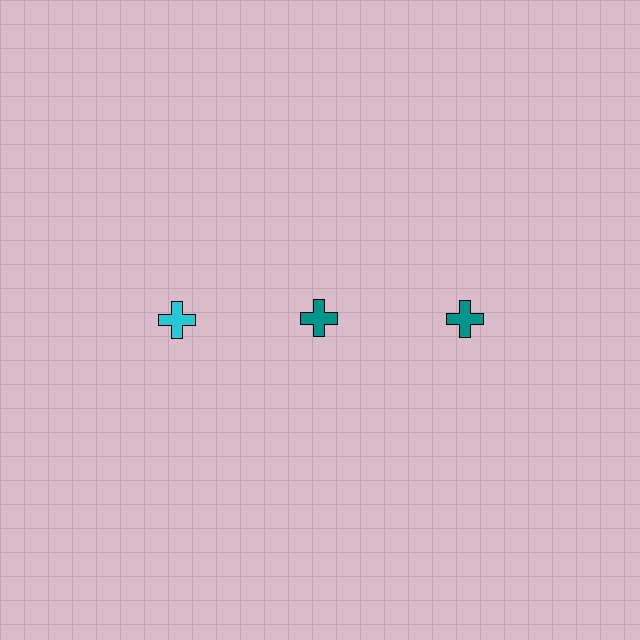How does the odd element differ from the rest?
It has a different color: cyan instead of teal.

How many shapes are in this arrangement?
There are 3 shapes arranged in a grid pattern.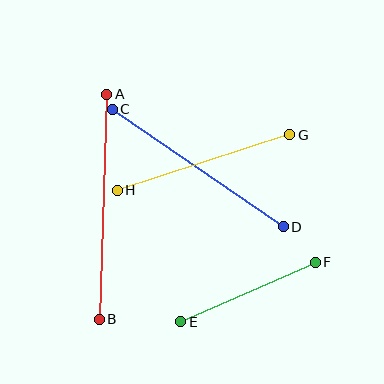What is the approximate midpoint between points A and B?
The midpoint is at approximately (103, 207) pixels.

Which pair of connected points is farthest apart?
Points A and B are farthest apart.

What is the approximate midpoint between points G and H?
The midpoint is at approximately (203, 162) pixels.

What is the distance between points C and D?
The distance is approximately 208 pixels.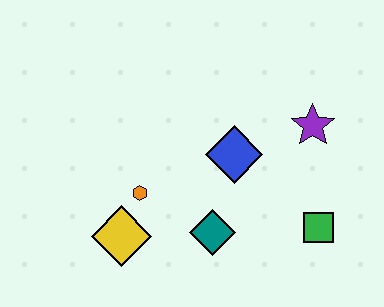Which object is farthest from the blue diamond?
The yellow diamond is farthest from the blue diamond.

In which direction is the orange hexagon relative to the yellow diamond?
The orange hexagon is above the yellow diamond.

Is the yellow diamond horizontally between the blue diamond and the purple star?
No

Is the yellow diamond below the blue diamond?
Yes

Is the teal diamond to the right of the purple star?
No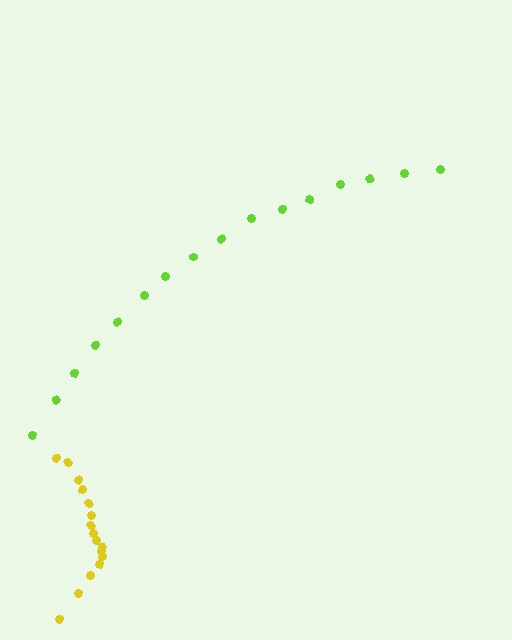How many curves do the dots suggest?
There are 2 distinct paths.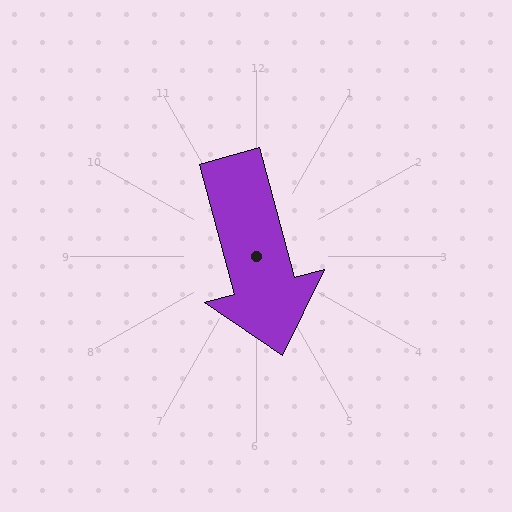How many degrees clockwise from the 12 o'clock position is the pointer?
Approximately 165 degrees.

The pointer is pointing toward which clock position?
Roughly 5 o'clock.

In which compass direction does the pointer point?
South.